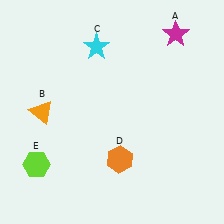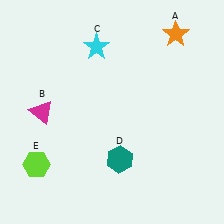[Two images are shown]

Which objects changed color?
A changed from magenta to orange. B changed from orange to magenta. D changed from orange to teal.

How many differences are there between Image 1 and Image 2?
There are 3 differences between the two images.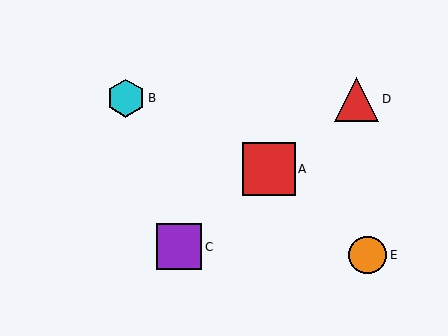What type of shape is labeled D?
Shape D is a red triangle.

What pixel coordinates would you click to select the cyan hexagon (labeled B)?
Click at (126, 98) to select the cyan hexagon B.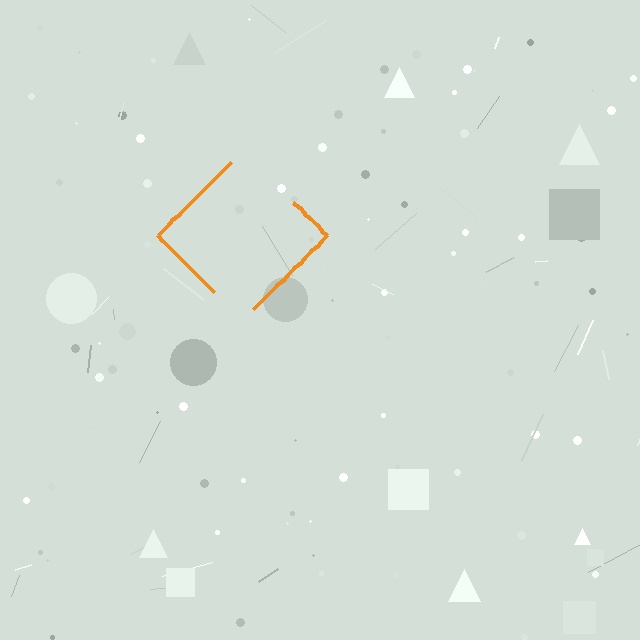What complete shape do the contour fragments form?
The contour fragments form a diamond.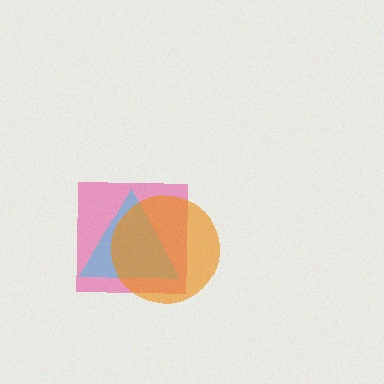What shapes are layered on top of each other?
The layered shapes are: a pink square, a cyan triangle, an orange circle.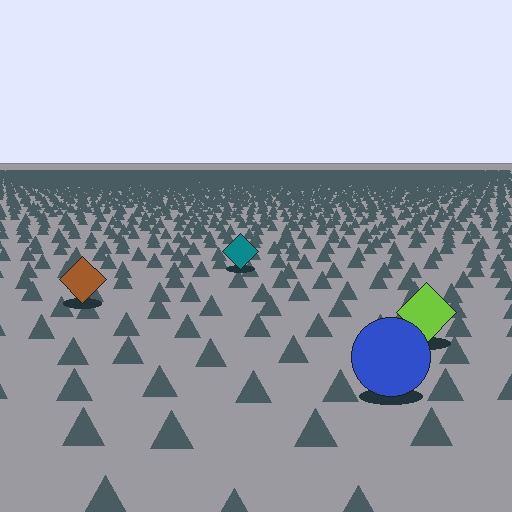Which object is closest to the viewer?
The blue circle is closest. The texture marks near it are larger and more spread out.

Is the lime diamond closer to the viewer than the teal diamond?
Yes. The lime diamond is closer — you can tell from the texture gradient: the ground texture is coarser near it.